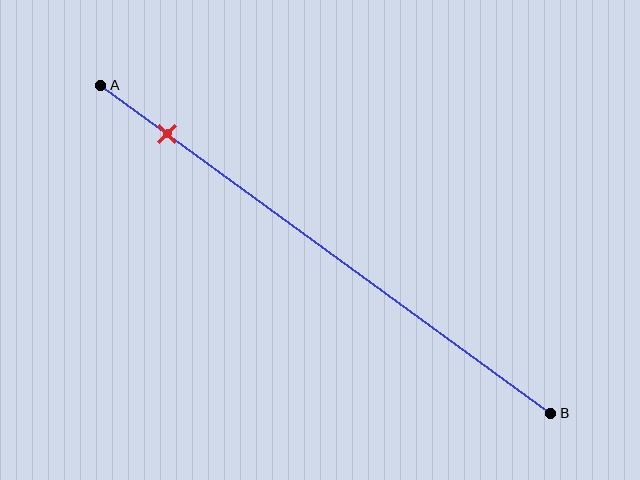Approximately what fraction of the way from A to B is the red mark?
The red mark is approximately 15% of the way from A to B.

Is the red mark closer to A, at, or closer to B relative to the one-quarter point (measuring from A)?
The red mark is closer to point A than the one-quarter point of segment AB.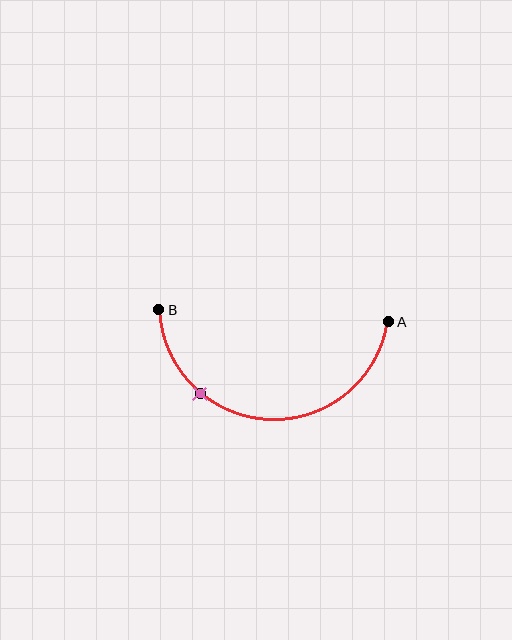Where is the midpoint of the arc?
The arc midpoint is the point on the curve farthest from the straight line joining A and B. It sits below that line.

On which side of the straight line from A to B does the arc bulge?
The arc bulges below the straight line connecting A and B.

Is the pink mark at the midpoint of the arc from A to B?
No. The pink mark lies on the arc but is closer to endpoint B. The arc midpoint would be at the point on the curve equidistant along the arc from both A and B.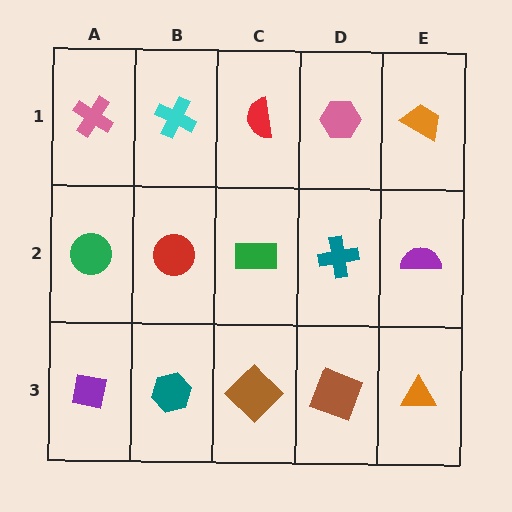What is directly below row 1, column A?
A green circle.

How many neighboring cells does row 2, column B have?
4.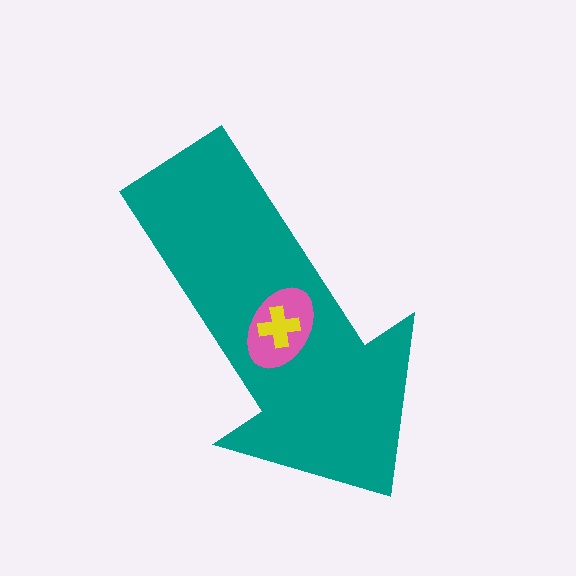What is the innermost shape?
The yellow cross.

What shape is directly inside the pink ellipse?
The yellow cross.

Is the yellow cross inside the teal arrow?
Yes.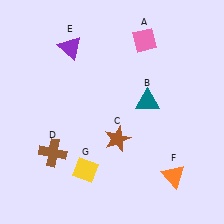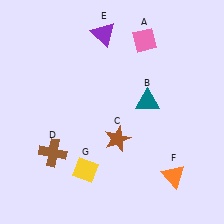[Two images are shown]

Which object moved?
The purple triangle (E) moved right.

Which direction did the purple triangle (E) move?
The purple triangle (E) moved right.